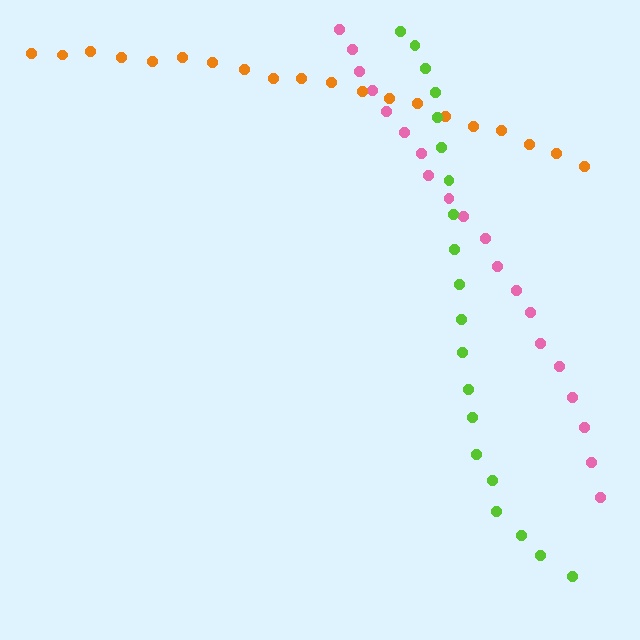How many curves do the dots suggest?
There are 3 distinct paths.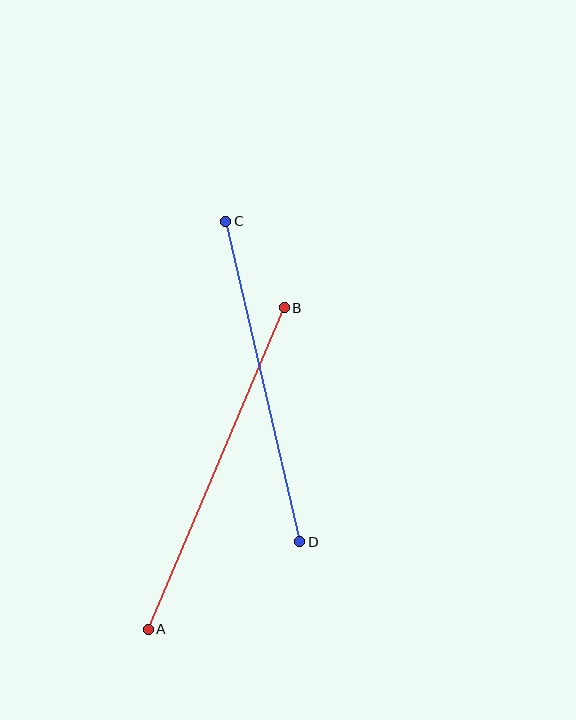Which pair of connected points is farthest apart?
Points A and B are farthest apart.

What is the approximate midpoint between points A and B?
The midpoint is at approximately (216, 468) pixels.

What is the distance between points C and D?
The distance is approximately 329 pixels.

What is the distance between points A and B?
The distance is approximately 349 pixels.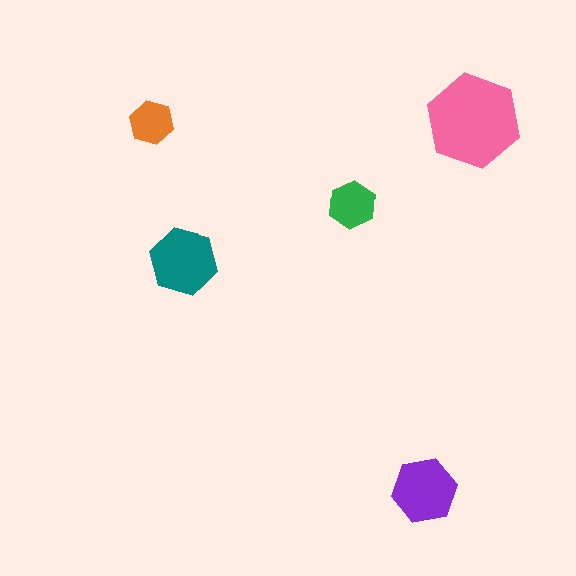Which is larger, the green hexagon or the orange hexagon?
The green one.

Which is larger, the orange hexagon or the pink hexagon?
The pink one.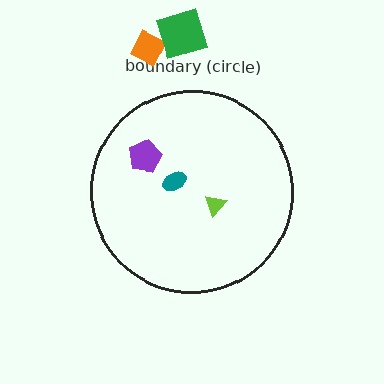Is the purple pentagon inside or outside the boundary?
Inside.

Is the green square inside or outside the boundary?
Outside.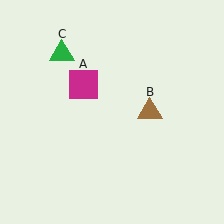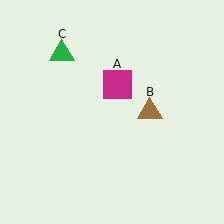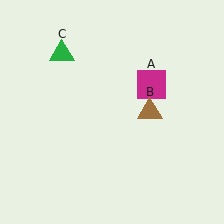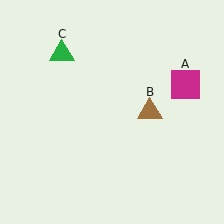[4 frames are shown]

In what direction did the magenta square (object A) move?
The magenta square (object A) moved right.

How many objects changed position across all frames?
1 object changed position: magenta square (object A).